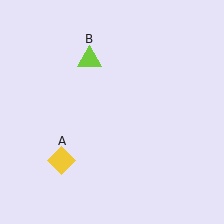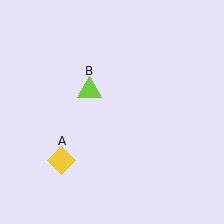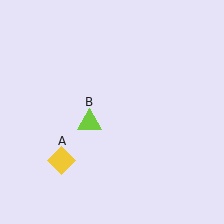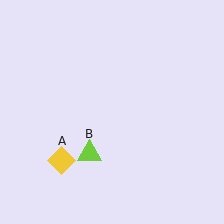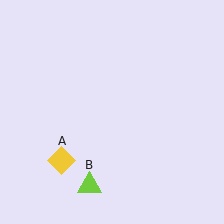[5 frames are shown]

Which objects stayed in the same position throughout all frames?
Yellow diamond (object A) remained stationary.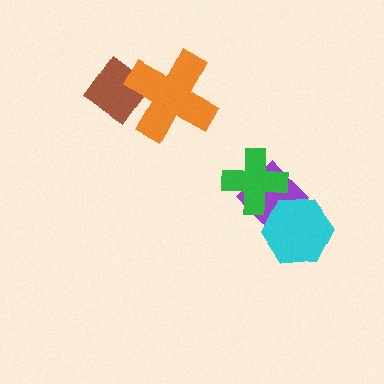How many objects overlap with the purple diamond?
2 objects overlap with the purple diamond.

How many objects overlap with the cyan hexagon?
1 object overlaps with the cyan hexagon.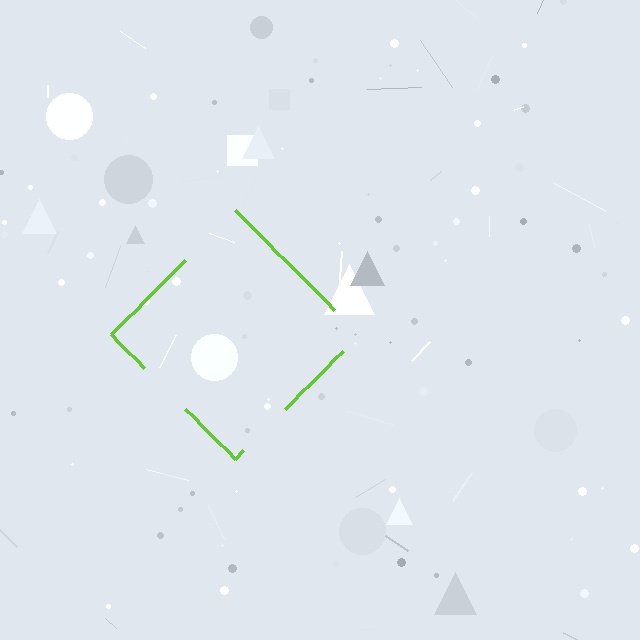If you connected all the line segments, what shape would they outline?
They would outline a diamond.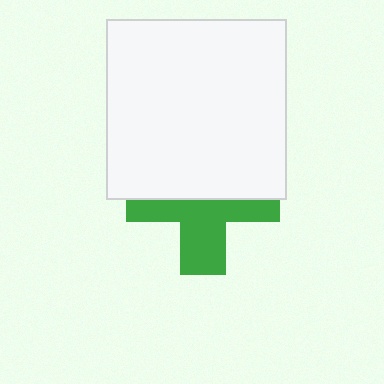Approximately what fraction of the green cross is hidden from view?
Roughly 51% of the green cross is hidden behind the white square.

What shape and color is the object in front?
The object in front is a white square.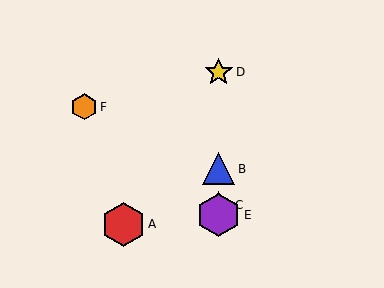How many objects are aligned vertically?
4 objects (B, C, D, E) are aligned vertically.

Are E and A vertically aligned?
No, E is at x≈219 and A is at x≈123.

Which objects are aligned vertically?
Objects B, C, D, E are aligned vertically.